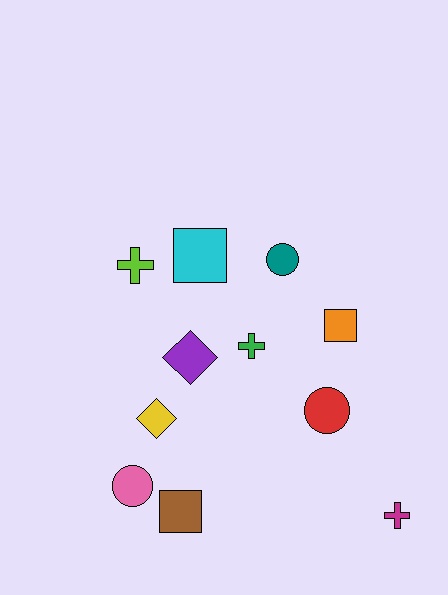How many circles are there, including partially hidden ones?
There are 3 circles.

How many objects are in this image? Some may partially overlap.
There are 11 objects.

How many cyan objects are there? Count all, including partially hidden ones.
There is 1 cyan object.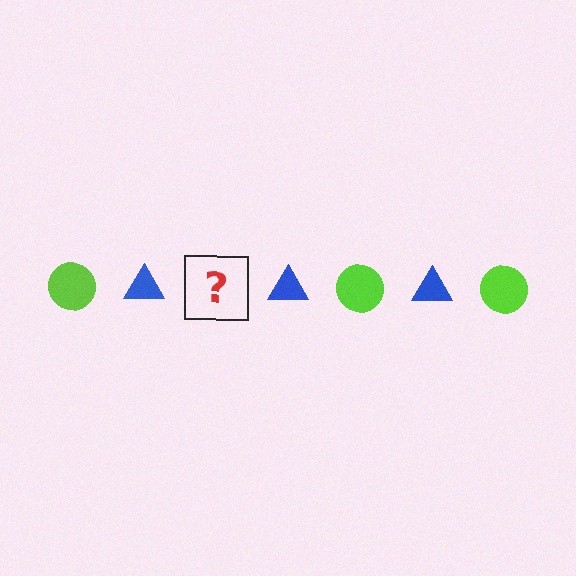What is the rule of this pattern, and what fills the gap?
The rule is that the pattern alternates between lime circle and blue triangle. The gap should be filled with a lime circle.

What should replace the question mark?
The question mark should be replaced with a lime circle.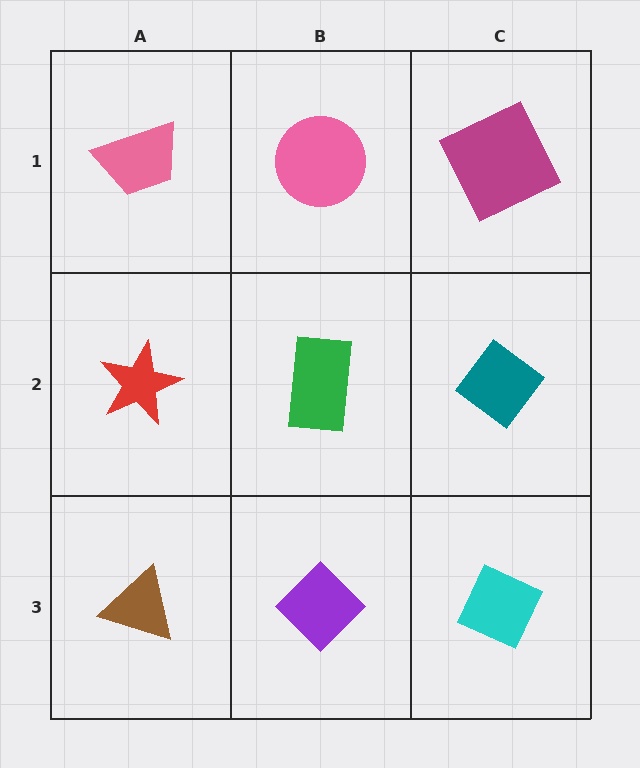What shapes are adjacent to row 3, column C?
A teal diamond (row 2, column C), a purple diamond (row 3, column B).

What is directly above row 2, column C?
A magenta square.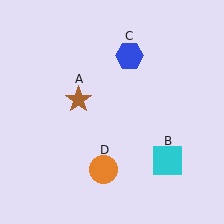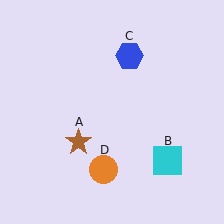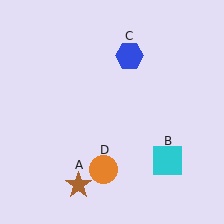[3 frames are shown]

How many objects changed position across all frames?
1 object changed position: brown star (object A).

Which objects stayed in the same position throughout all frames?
Cyan square (object B) and blue hexagon (object C) and orange circle (object D) remained stationary.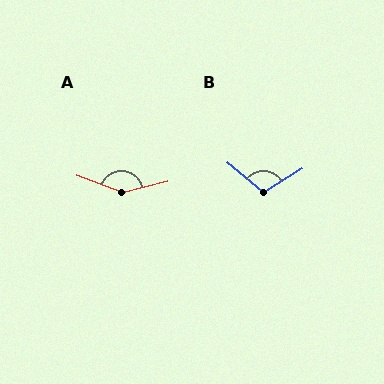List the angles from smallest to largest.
B (109°), A (146°).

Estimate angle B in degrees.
Approximately 109 degrees.